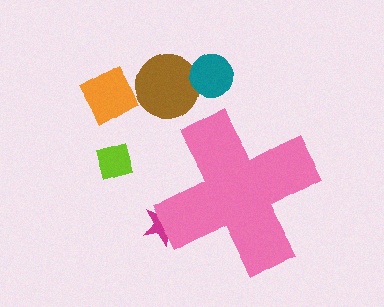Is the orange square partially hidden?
No, the orange square is fully visible.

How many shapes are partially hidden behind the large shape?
1 shape is partially hidden.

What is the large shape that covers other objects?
A pink cross.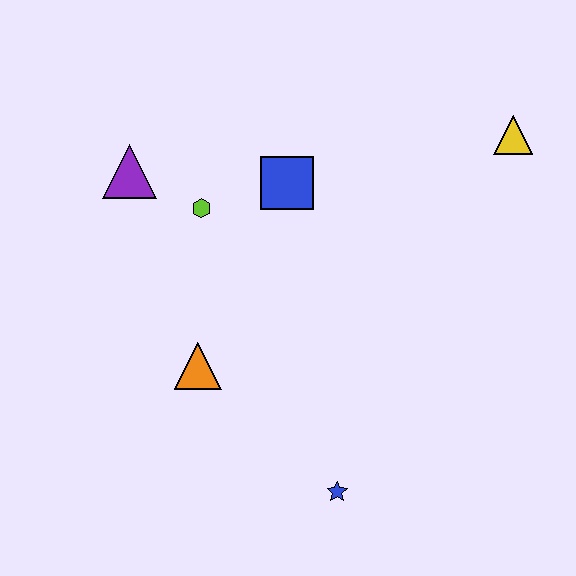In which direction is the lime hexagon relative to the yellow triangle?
The lime hexagon is to the left of the yellow triangle.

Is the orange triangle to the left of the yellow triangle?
Yes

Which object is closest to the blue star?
The orange triangle is closest to the blue star.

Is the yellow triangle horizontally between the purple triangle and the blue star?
No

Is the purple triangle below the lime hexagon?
No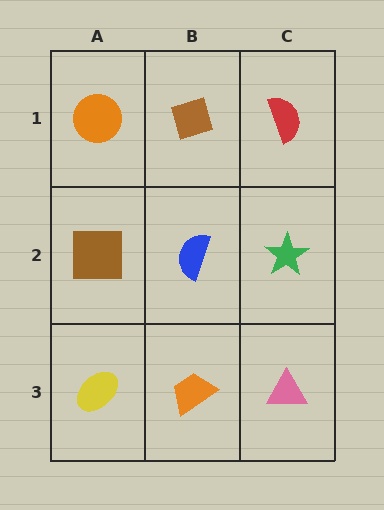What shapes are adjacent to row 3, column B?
A blue semicircle (row 2, column B), a yellow ellipse (row 3, column A), a pink triangle (row 3, column C).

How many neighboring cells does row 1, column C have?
2.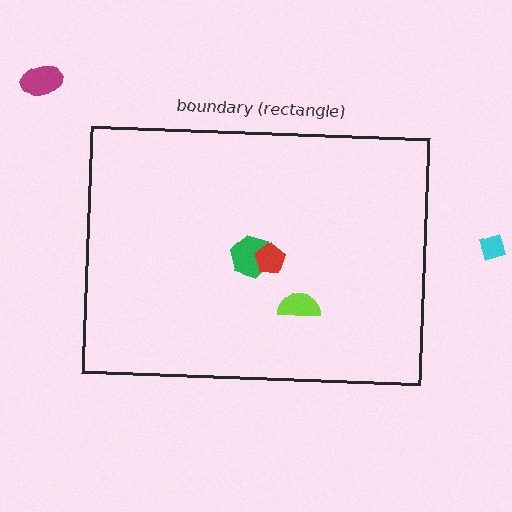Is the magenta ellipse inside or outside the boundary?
Outside.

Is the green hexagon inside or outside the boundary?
Inside.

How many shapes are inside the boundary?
3 inside, 2 outside.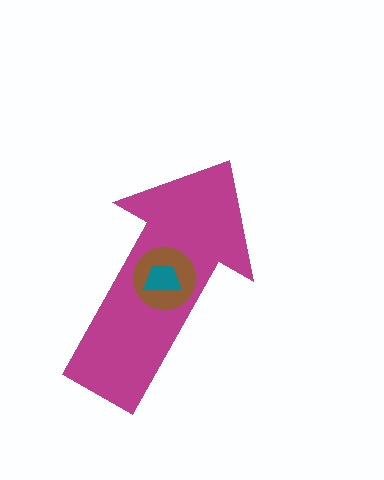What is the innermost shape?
The teal trapezoid.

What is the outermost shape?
The magenta arrow.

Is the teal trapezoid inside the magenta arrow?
Yes.